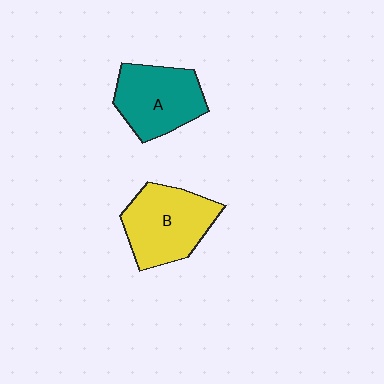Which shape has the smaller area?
Shape A (teal).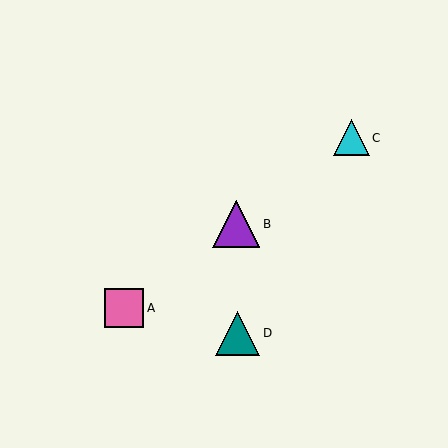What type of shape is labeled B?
Shape B is a purple triangle.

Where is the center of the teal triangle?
The center of the teal triangle is at (238, 333).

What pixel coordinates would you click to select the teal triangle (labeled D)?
Click at (238, 333) to select the teal triangle D.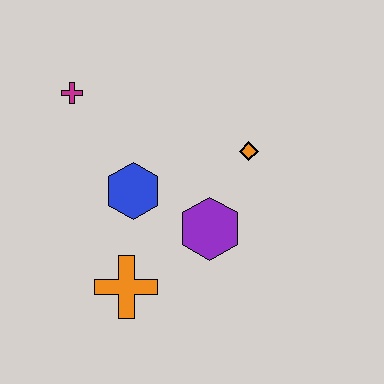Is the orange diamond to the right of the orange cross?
Yes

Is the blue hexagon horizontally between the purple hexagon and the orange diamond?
No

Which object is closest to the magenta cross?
The blue hexagon is closest to the magenta cross.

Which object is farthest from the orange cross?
The magenta cross is farthest from the orange cross.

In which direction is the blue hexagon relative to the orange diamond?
The blue hexagon is to the left of the orange diamond.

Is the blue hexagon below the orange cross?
No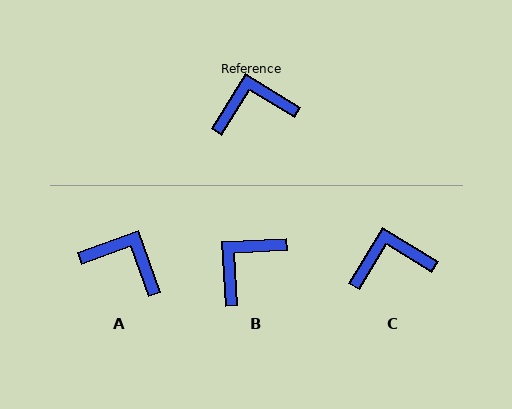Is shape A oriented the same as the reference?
No, it is off by about 39 degrees.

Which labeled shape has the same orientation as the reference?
C.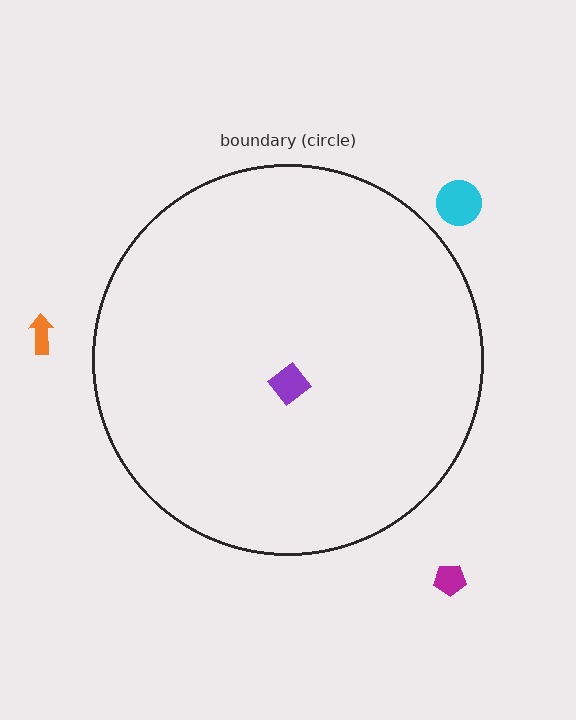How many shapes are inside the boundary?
1 inside, 3 outside.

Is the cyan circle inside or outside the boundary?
Outside.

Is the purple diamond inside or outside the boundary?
Inside.